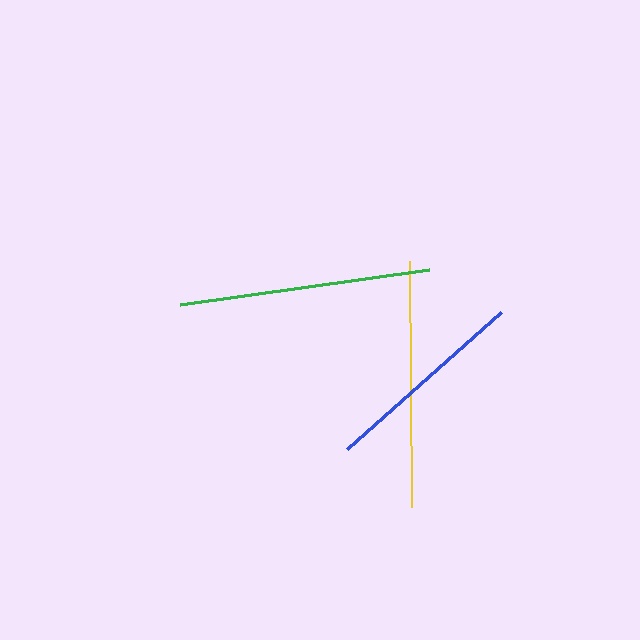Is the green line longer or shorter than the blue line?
The green line is longer than the blue line.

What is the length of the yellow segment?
The yellow segment is approximately 245 pixels long.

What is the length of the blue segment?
The blue segment is approximately 206 pixels long.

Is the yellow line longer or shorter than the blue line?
The yellow line is longer than the blue line.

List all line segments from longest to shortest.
From longest to shortest: green, yellow, blue.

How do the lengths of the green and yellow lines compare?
The green and yellow lines are approximately the same length.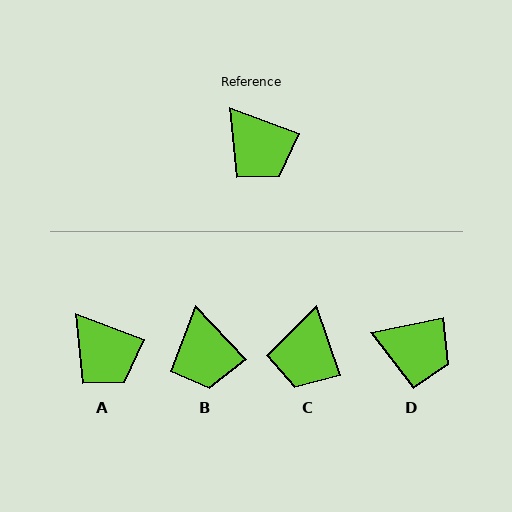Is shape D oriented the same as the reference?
No, it is off by about 32 degrees.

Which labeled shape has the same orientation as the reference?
A.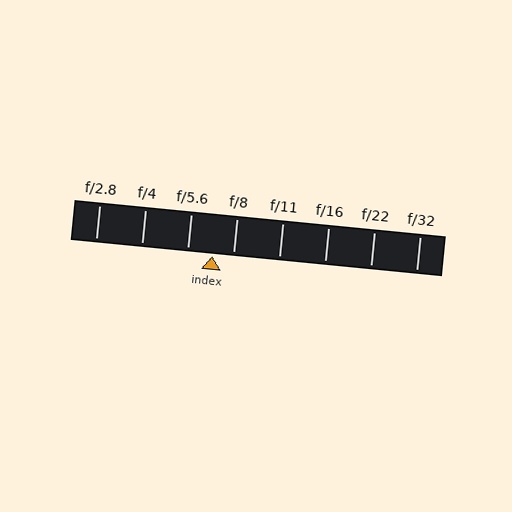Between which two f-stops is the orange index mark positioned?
The index mark is between f/5.6 and f/8.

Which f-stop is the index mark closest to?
The index mark is closest to f/8.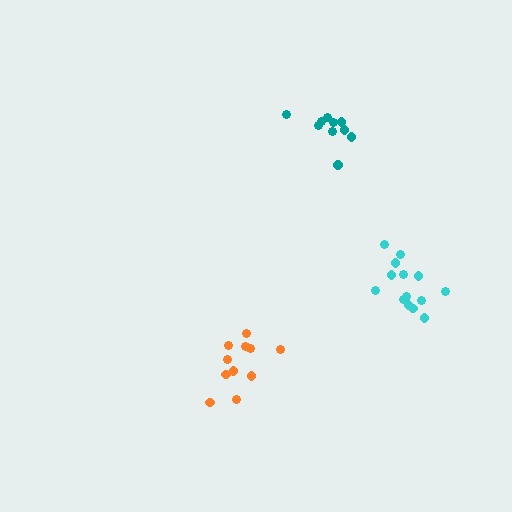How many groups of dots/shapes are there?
There are 3 groups.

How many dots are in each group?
Group 1: 14 dots, Group 2: 10 dots, Group 3: 11 dots (35 total).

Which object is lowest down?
The orange cluster is bottommost.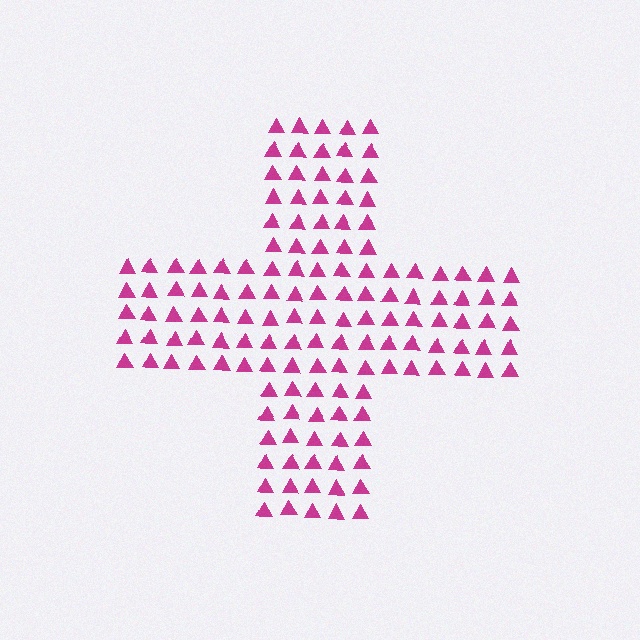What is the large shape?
The large shape is a cross.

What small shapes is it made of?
It is made of small triangles.